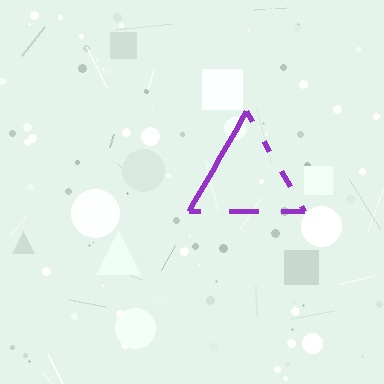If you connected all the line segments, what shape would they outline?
They would outline a triangle.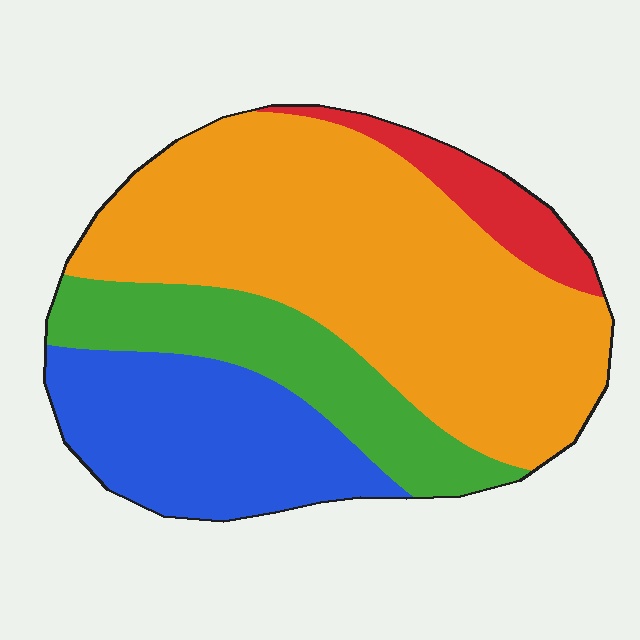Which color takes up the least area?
Red, at roughly 5%.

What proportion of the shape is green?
Green covers around 20% of the shape.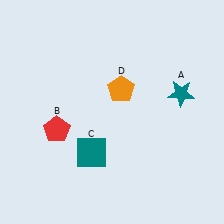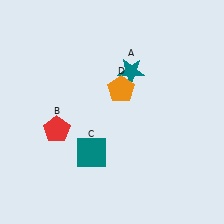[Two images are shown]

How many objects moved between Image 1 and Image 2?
1 object moved between the two images.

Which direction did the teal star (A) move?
The teal star (A) moved left.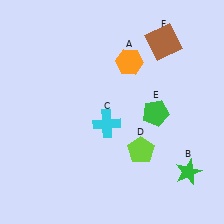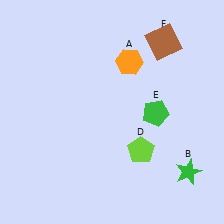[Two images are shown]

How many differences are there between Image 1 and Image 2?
There is 1 difference between the two images.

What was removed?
The cyan cross (C) was removed in Image 2.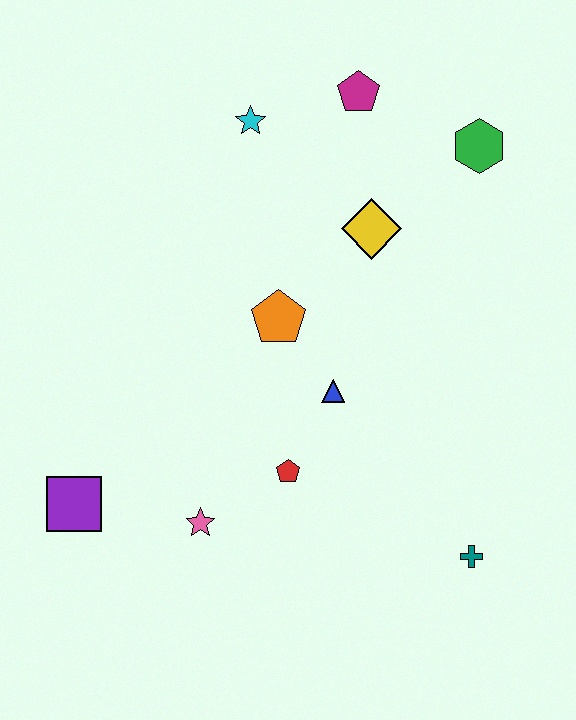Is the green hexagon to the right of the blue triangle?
Yes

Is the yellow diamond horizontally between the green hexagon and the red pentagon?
Yes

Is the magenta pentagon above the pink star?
Yes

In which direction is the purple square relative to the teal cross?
The purple square is to the left of the teal cross.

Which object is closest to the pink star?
The red pentagon is closest to the pink star.